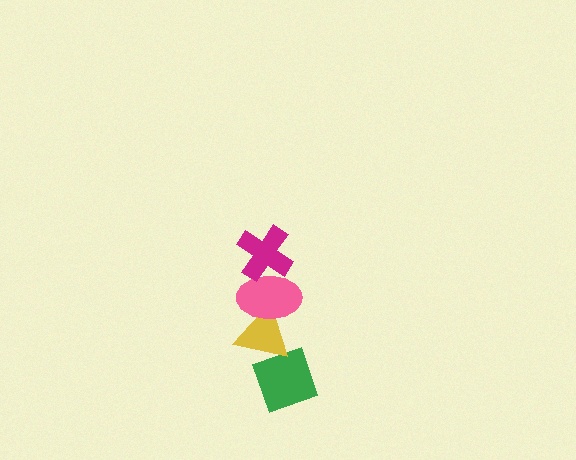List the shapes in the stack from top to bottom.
From top to bottom: the magenta cross, the pink ellipse, the yellow triangle, the green diamond.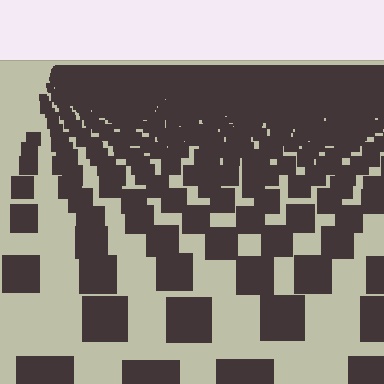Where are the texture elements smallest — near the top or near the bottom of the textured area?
Near the top.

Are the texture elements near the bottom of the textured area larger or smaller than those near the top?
Larger. Near the bottom, elements are closer to the viewer and appear at a bigger on-screen size.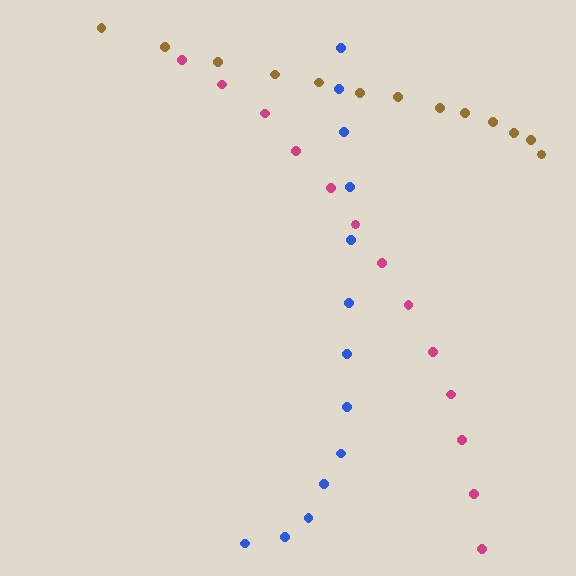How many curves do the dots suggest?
There are 3 distinct paths.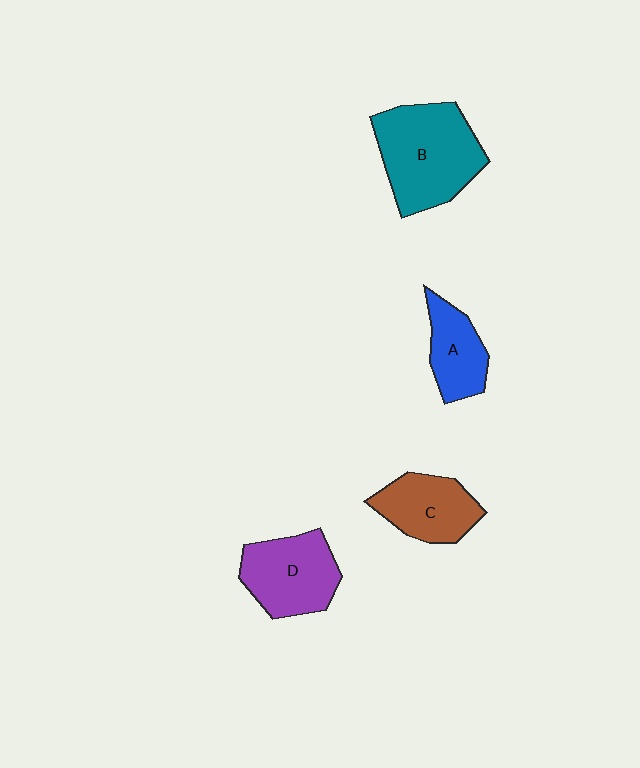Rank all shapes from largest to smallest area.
From largest to smallest: B (teal), D (purple), C (brown), A (blue).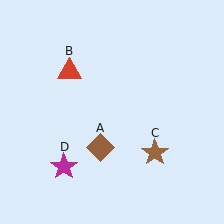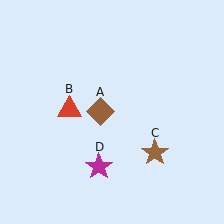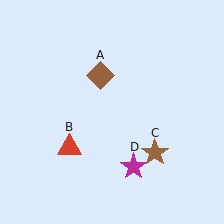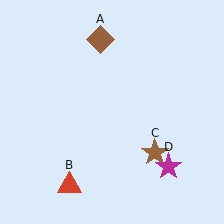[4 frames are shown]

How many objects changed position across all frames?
3 objects changed position: brown diamond (object A), red triangle (object B), magenta star (object D).